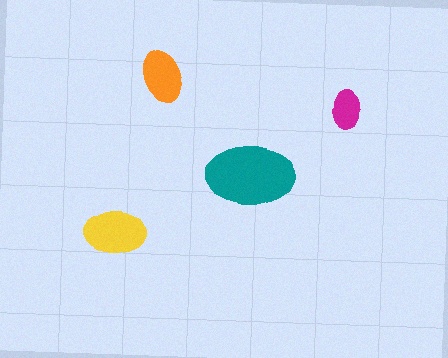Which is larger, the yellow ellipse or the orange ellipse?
The yellow one.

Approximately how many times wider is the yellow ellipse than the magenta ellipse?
About 1.5 times wider.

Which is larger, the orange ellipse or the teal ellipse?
The teal one.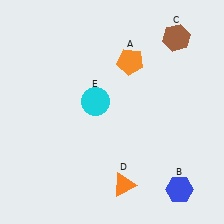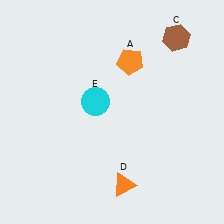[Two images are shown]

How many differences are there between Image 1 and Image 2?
There is 1 difference between the two images.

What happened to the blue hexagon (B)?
The blue hexagon (B) was removed in Image 2. It was in the bottom-right area of Image 1.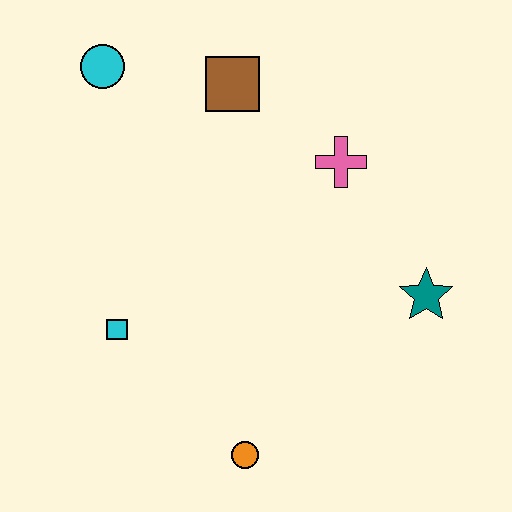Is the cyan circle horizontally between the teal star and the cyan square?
No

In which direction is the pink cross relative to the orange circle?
The pink cross is above the orange circle.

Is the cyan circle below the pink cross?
No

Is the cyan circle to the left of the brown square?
Yes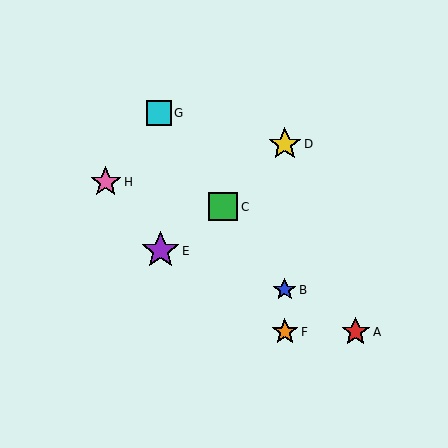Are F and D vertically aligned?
Yes, both are at x≈285.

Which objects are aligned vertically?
Objects B, D, F are aligned vertically.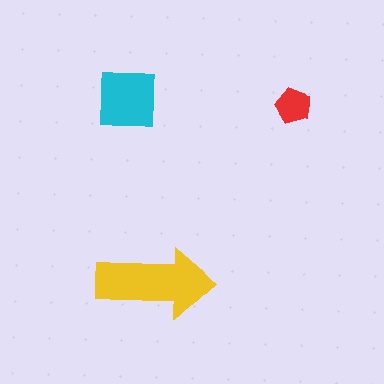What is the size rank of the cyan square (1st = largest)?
2nd.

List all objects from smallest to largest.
The red pentagon, the cyan square, the yellow arrow.